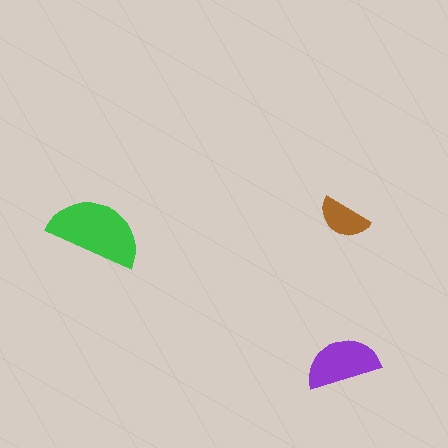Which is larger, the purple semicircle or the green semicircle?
The green one.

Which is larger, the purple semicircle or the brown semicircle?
The purple one.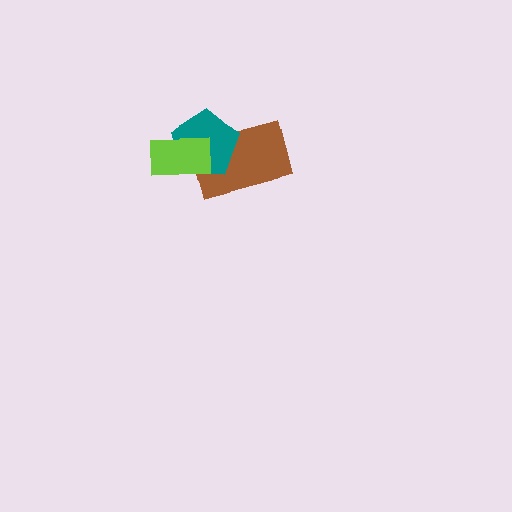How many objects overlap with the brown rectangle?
2 objects overlap with the brown rectangle.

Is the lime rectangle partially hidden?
No, no other shape covers it.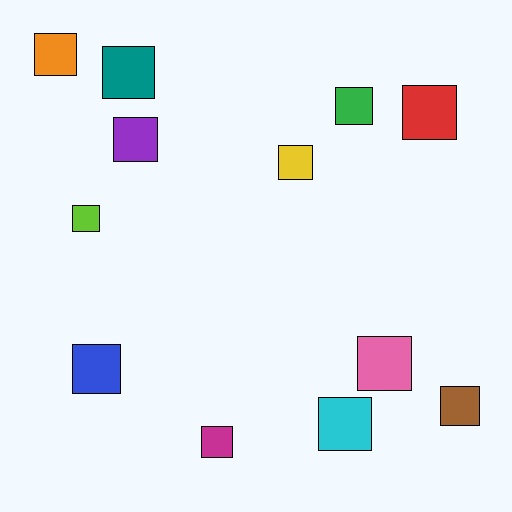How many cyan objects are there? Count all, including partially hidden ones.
There is 1 cyan object.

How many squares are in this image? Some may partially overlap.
There are 12 squares.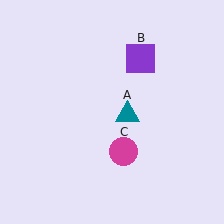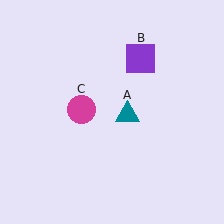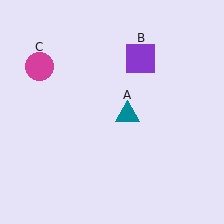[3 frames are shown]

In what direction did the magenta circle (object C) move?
The magenta circle (object C) moved up and to the left.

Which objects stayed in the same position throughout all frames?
Teal triangle (object A) and purple square (object B) remained stationary.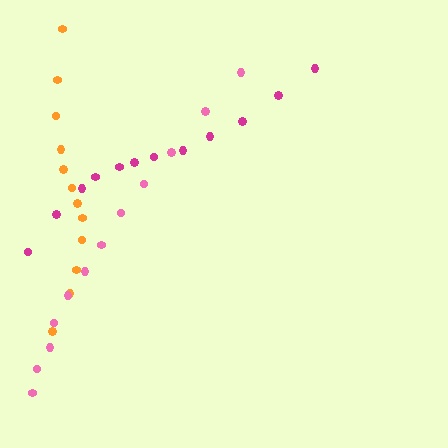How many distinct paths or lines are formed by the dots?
There are 3 distinct paths.